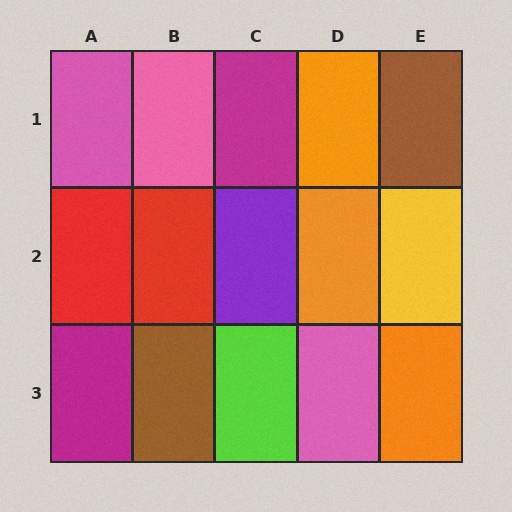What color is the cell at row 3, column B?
Brown.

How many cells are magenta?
2 cells are magenta.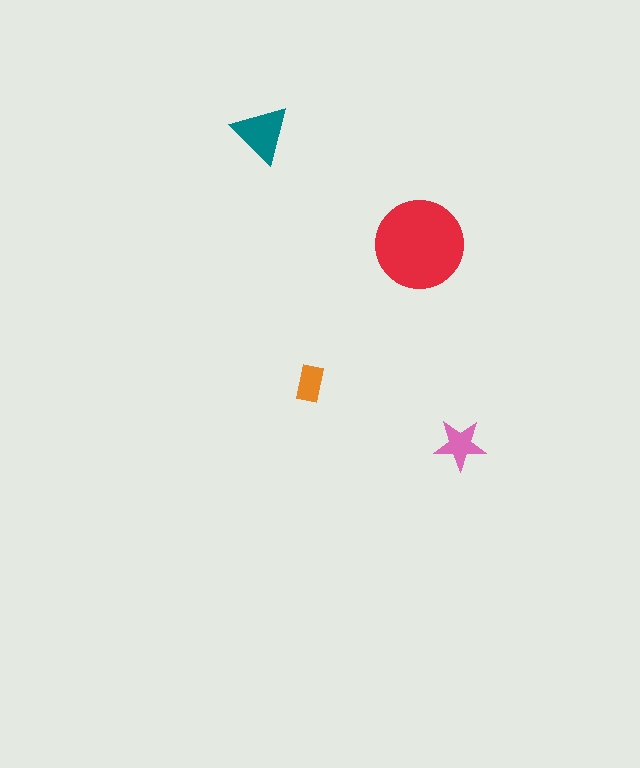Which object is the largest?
The red circle.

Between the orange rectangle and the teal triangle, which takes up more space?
The teal triangle.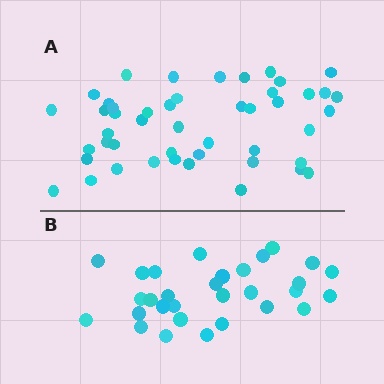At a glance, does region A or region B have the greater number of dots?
Region A (the top region) has more dots.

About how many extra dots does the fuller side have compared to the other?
Region A has approximately 15 more dots than region B.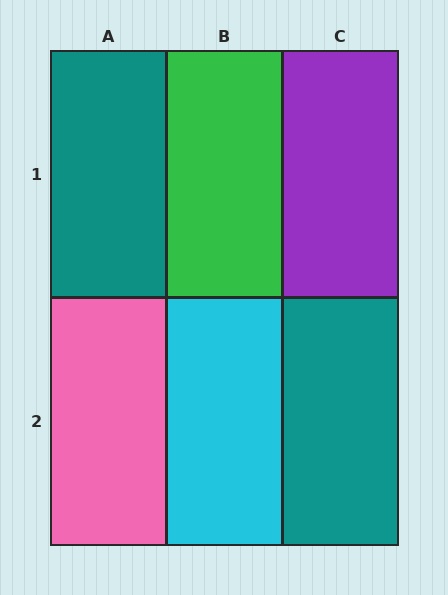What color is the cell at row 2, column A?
Pink.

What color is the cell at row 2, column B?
Cyan.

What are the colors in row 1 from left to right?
Teal, green, purple.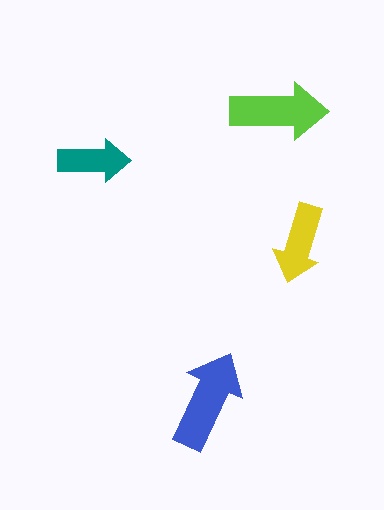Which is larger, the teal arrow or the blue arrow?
The blue one.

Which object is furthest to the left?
The teal arrow is leftmost.